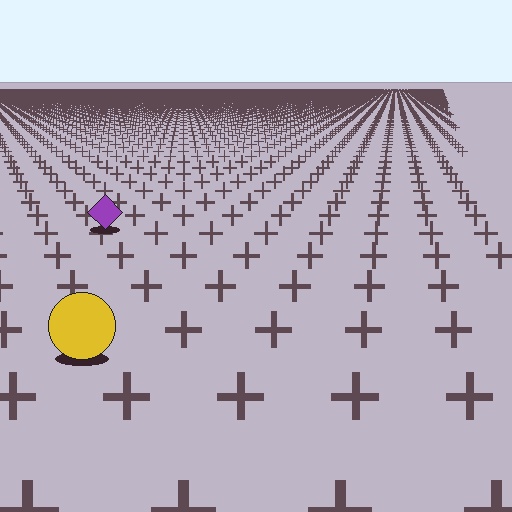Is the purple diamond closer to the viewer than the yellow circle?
No. The yellow circle is closer — you can tell from the texture gradient: the ground texture is coarser near it.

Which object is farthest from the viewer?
The purple diamond is farthest from the viewer. It appears smaller and the ground texture around it is denser.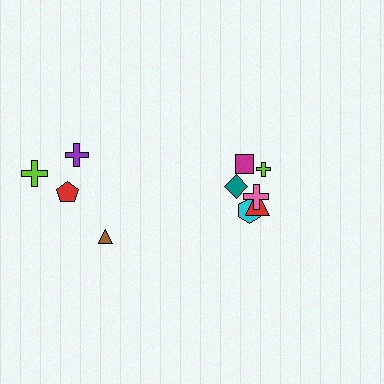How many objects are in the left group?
There are 4 objects.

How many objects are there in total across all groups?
There are 10 objects.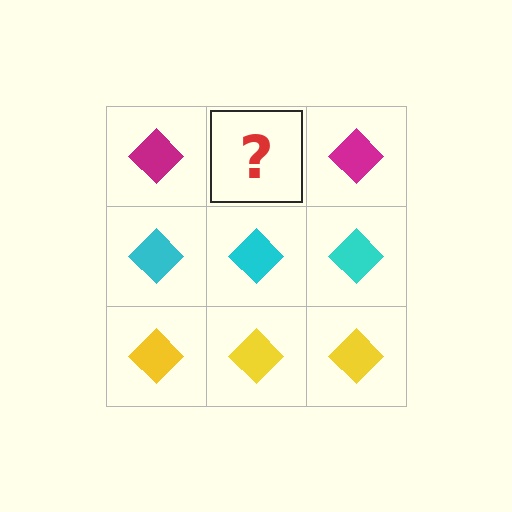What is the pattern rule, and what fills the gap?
The rule is that each row has a consistent color. The gap should be filled with a magenta diamond.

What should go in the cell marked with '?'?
The missing cell should contain a magenta diamond.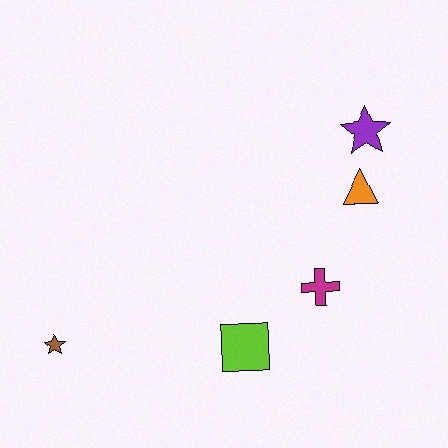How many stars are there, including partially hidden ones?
There are 2 stars.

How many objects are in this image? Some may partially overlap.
There are 5 objects.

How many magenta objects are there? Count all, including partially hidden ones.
There is 1 magenta object.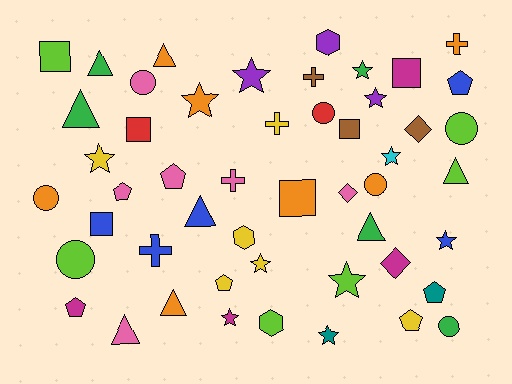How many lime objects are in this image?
There are 6 lime objects.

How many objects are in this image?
There are 50 objects.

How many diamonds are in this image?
There are 3 diamonds.